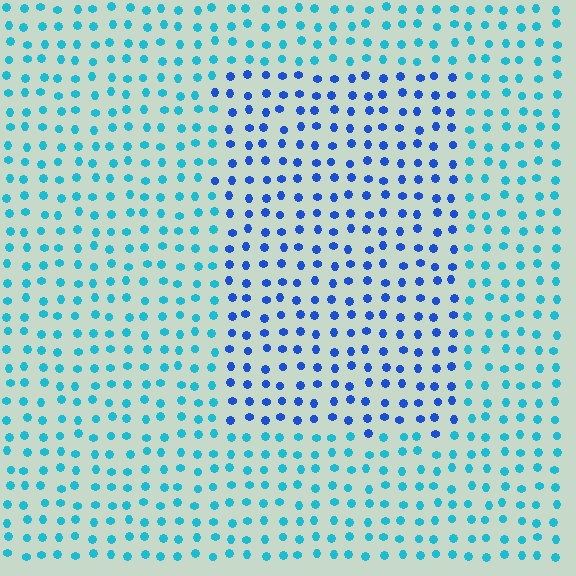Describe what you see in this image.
The image is filled with small cyan elements in a uniform arrangement. A rectangle-shaped region is visible where the elements are tinted to a slightly different hue, forming a subtle color boundary.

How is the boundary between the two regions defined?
The boundary is defined purely by a slight shift in hue (about 37 degrees). Spacing, size, and orientation are identical on both sides.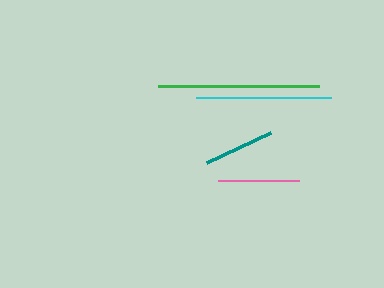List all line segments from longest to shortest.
From longest to shortest: green, cyan, pink, teal.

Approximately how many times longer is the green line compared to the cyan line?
The green line is approximately 1.2 times the length of the cyan line.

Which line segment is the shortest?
The teal line is the shortest at approximately 71 pixels.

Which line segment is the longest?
The green line is the longest at approximately 161 pixels.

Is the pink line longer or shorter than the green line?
The green line is longer than the pink line.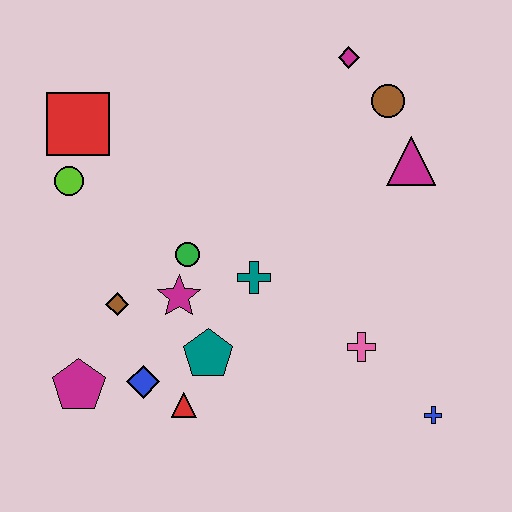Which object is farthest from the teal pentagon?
The magenta diamond is farthest from the teal pentagon.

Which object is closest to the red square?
The lime circle is closest to the red square.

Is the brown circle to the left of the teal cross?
No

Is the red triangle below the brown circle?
Yes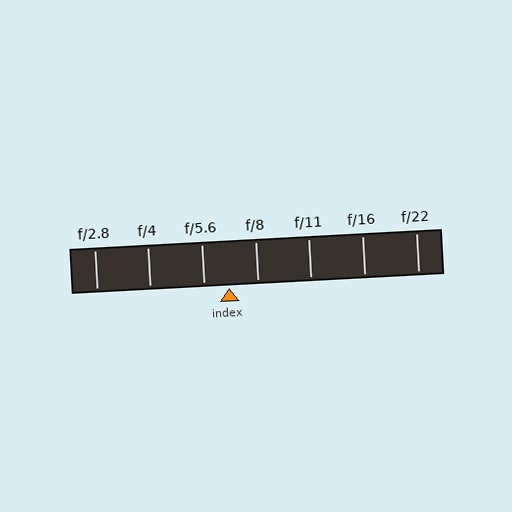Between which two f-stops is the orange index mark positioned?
The index mark is between f/5.6 and f/8.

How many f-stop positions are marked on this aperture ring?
There are 7 f-stop positions marked.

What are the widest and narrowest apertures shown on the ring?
The widest aperture shown is f/2.8 and the narrowest is f/22.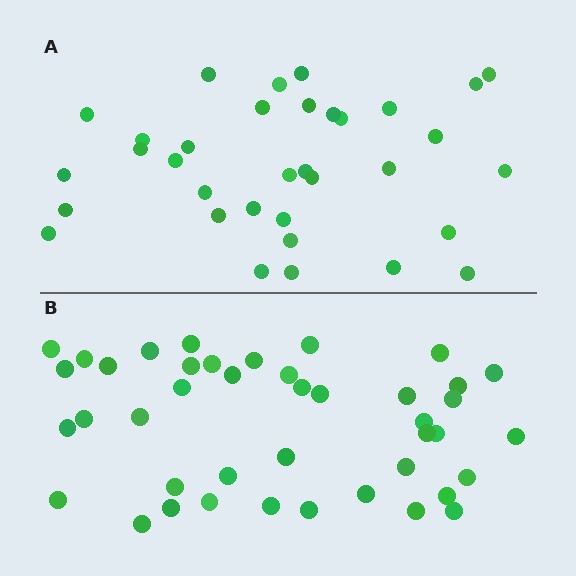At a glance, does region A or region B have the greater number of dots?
Region B (the bottom region) has more dots.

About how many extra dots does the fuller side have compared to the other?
Region B has roughly 8 or so more dots than region A.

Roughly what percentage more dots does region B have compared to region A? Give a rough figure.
About 25% more.